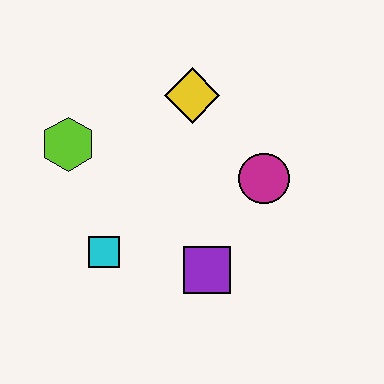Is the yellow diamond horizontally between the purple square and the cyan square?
Yes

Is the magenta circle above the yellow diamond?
No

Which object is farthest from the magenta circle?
The lime hexagon is farthest from the magenta circle.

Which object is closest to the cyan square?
The purple square is closest to the cyan square.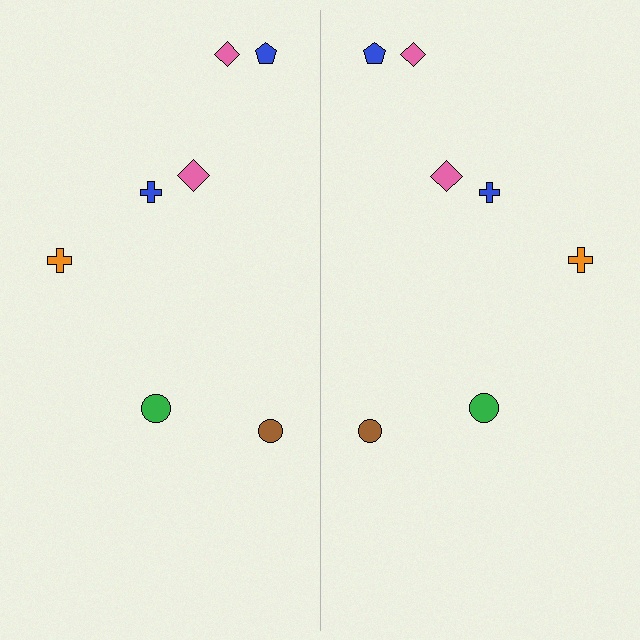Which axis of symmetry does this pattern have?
The pattern has a vertical axis of symmetry running through the center of the image.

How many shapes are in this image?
There are 14 shapes in this image.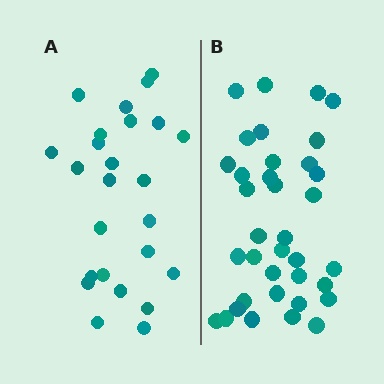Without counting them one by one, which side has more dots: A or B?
Region B (the right region) has more dots.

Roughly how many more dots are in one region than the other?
Region B has roughly 12 or so more dots than region A.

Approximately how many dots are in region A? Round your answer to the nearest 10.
About 20 dots. (The exact count is 25, which rounds to 20.)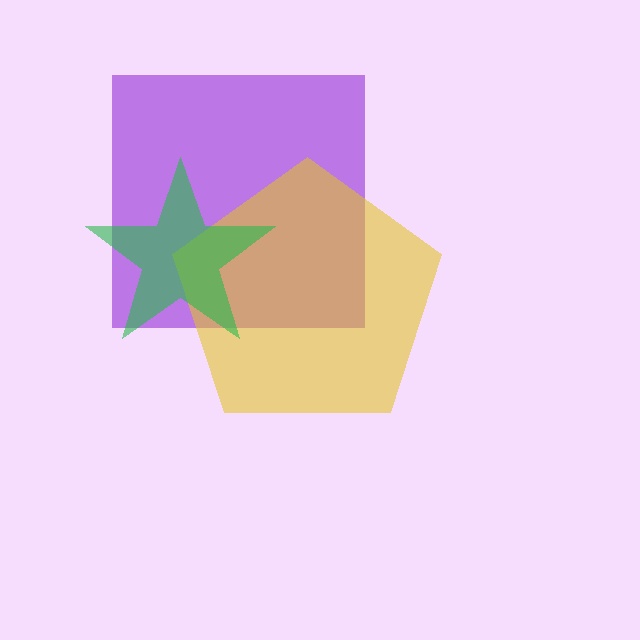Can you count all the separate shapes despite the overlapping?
Yes, there are 3 separate shapes.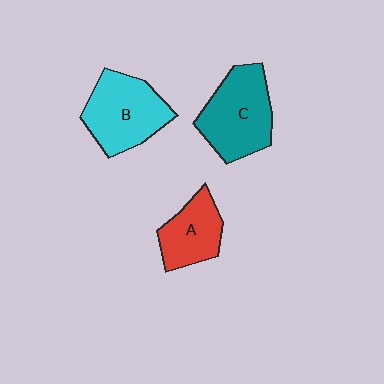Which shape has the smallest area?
Shape A (red).